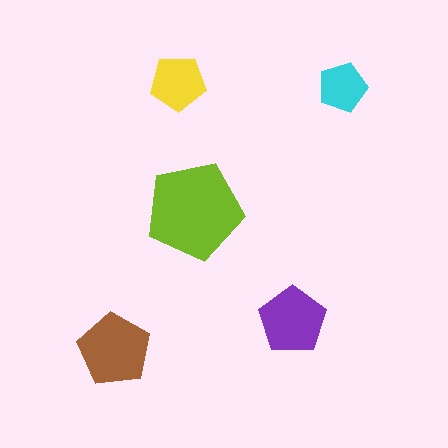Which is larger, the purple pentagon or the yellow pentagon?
The purple one.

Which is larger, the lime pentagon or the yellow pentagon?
The lime one.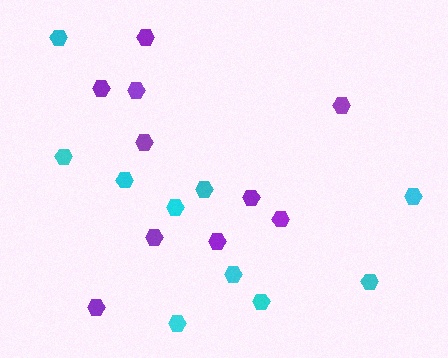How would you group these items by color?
There are 2 groups: one group of purple hexagons (10) and one group of cyan hexagons (10).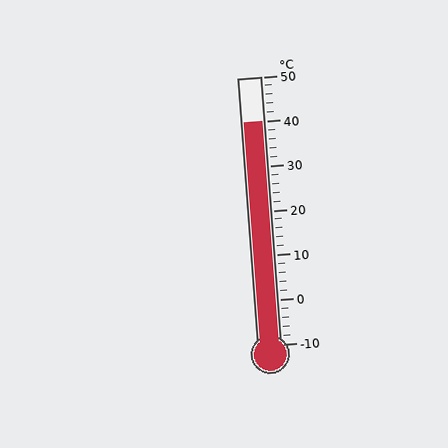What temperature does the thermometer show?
The thermometer shows approximately 40°C.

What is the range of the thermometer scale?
The thermometer scale ranges from -10°C to 50°C.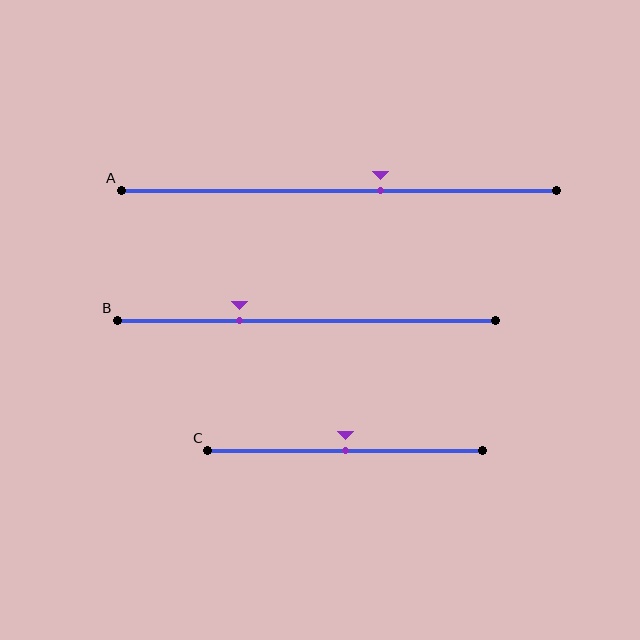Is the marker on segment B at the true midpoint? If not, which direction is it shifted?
No, the marker on segment B is shifted to the left by about 18% of the segment length.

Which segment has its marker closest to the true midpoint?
Segment C has its marker closest to the true midpoint.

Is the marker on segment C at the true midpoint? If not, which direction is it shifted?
Yes, the marker on segment C is at the true midpoint.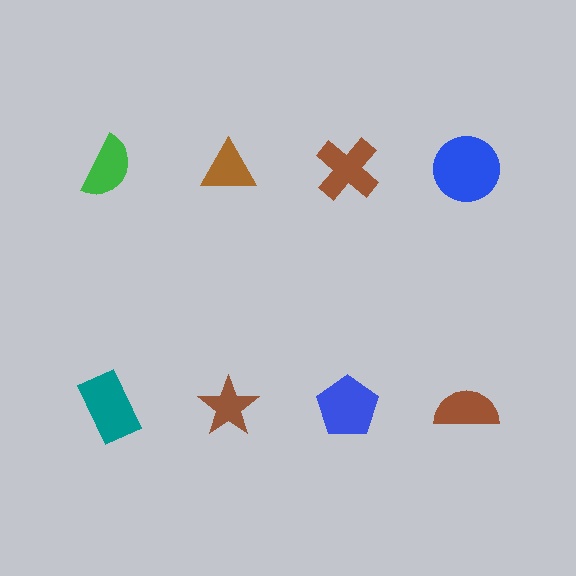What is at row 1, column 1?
A green semicircle.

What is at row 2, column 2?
A brown star.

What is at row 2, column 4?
A brown semicircle.